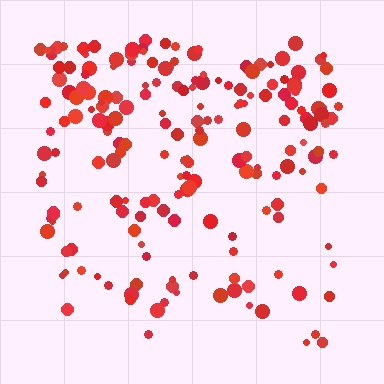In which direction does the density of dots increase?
From bottom to top, with the top side densest.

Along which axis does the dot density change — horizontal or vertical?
Vertical.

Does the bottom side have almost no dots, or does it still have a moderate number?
Still a moderate number, just noticeably fewer than the top.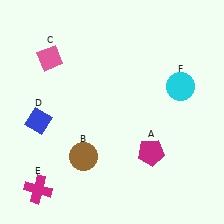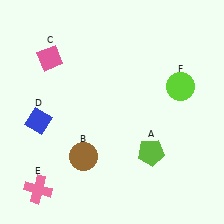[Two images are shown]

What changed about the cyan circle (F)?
In Image 1, F is cyan. In Image 2, it changed to lime.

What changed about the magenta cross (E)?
In Image 1, E is magenta. In Image 2, it changed to pink.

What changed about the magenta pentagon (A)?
In Image 1, A is magenta. In Image 2, it changed to lime.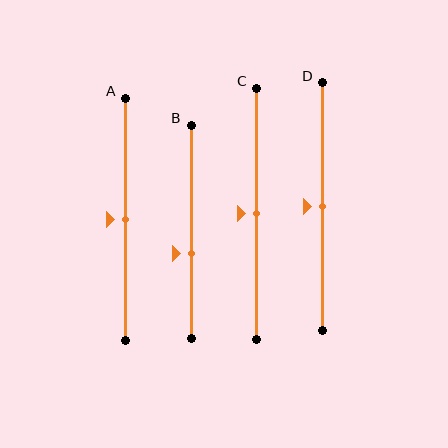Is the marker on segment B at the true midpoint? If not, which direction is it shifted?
No, the marker on segment B is shifted downward by about 10% of the segment length.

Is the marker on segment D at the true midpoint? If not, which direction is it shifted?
Yes, the marker on segment D is at the true midpoint.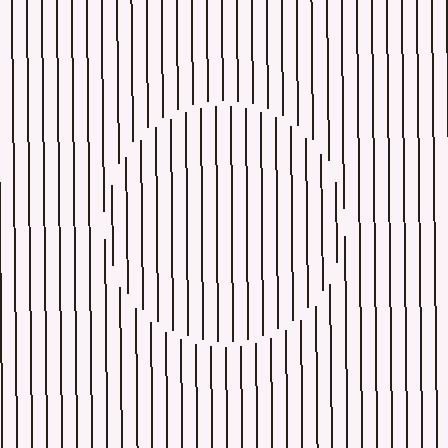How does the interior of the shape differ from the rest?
The interior of the shape contains the same grating, shifted by half a period — the contour is defined by the phase discontinuity where line-ends from the inner and outer gratings abut.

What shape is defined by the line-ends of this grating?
An illusory circle. The interior of the shape contains the same grating, shifted by half a period — the contour is defined by the phase discontinuity where line-ends from the inner and outer gratings abut.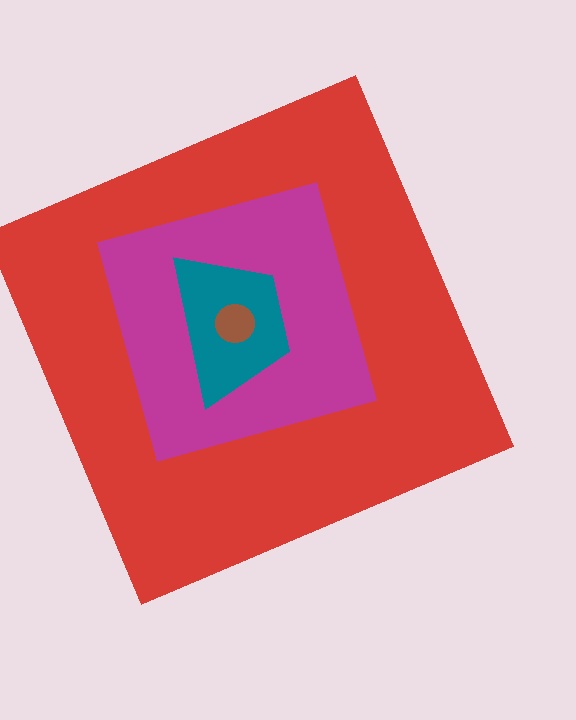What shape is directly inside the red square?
The magenta diamond.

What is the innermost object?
The brown circle.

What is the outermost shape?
The red square.